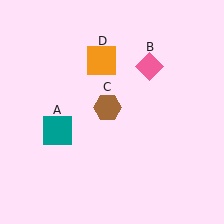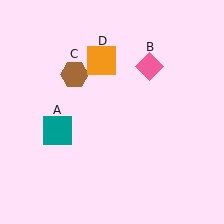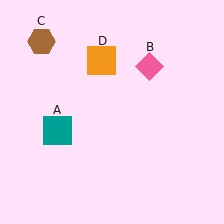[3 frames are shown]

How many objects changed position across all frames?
1 object changed position: brown hexagon (object C).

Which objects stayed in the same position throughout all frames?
Teal square (object A) and pink diamond (object B) and orange square (object D) remained stationary.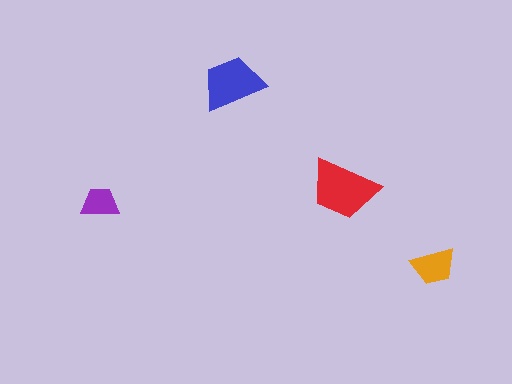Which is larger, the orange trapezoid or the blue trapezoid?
The blue one.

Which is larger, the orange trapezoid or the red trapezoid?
The red one.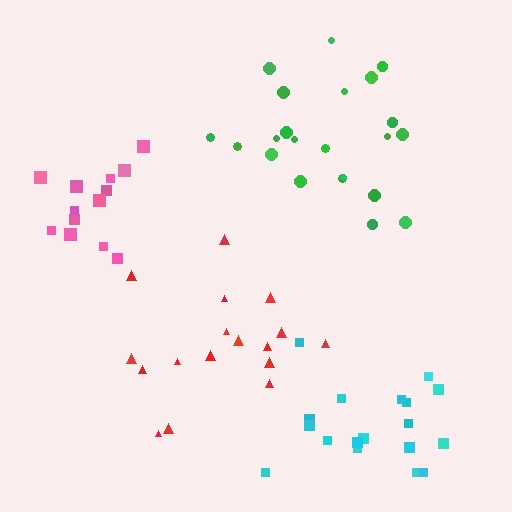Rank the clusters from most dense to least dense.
pink, green, cyan, red.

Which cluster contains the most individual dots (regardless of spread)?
Green (22).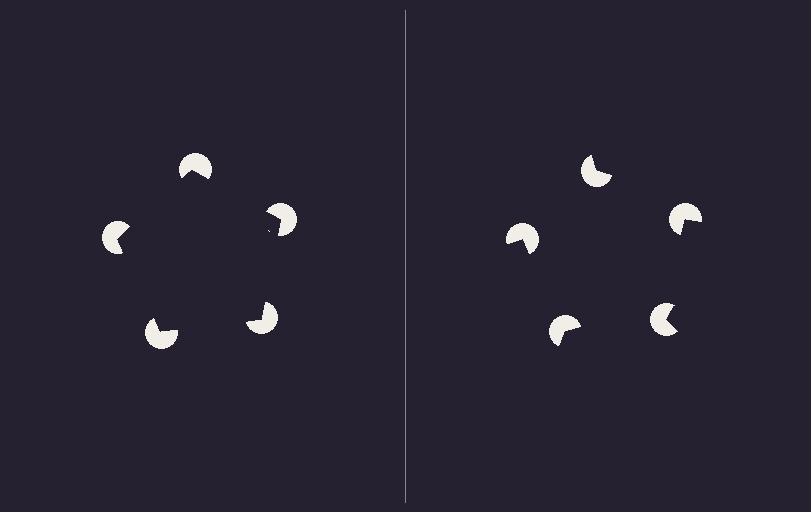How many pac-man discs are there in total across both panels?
10 — 5 on each side.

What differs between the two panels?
The pac-man discs are positioned identically on both sides; only the wedge orientations differ. On the left they align to a pentagon; on the right they are misaligned.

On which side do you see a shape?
An illusory pentagon appears on the left side. On the right side the wedge cuts are rotated, so no coherent shape forms.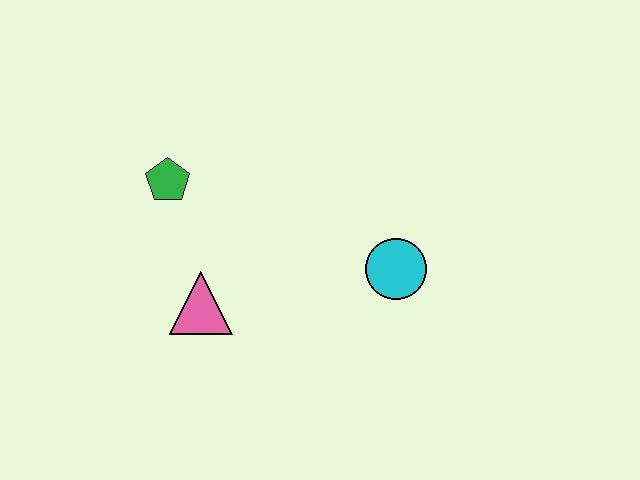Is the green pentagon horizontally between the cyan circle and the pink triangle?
No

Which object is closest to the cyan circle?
The pink triangle is closest to the cyan circle.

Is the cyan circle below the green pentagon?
Yes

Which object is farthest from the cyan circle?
The green pentagon is farthest from the cyan circle.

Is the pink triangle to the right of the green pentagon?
Yes